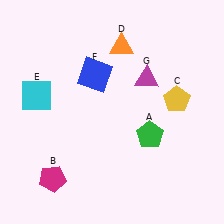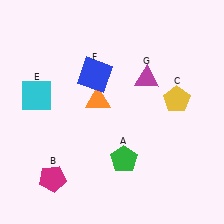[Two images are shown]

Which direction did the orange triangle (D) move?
The orange triangle (D) moved down.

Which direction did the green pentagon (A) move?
The green pentagon (A) moved left.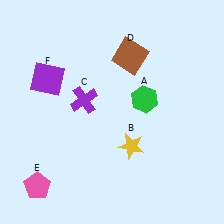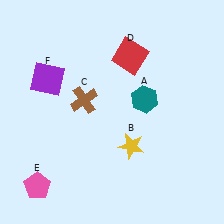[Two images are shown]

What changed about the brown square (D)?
In Image 1, D is brown. In Image 2, it changed to red.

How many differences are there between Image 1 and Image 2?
There are 3 differences between the two images.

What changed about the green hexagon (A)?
In Image 1, A is green. In Image 2, it changed to teal.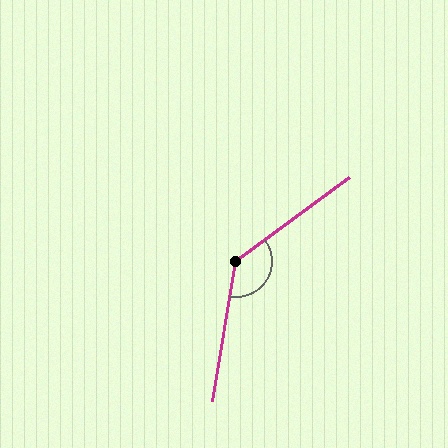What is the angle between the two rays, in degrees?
Approximately 136 degrees.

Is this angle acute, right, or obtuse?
It is obtuse.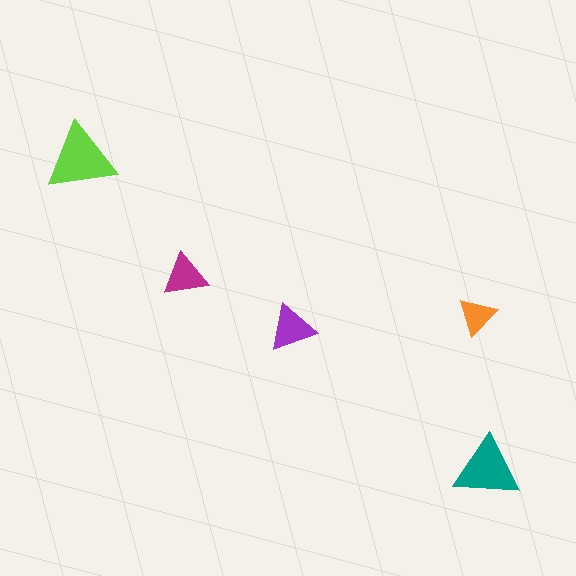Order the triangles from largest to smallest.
the lime one, the teal one, the purple one, the magenta one, the orange one.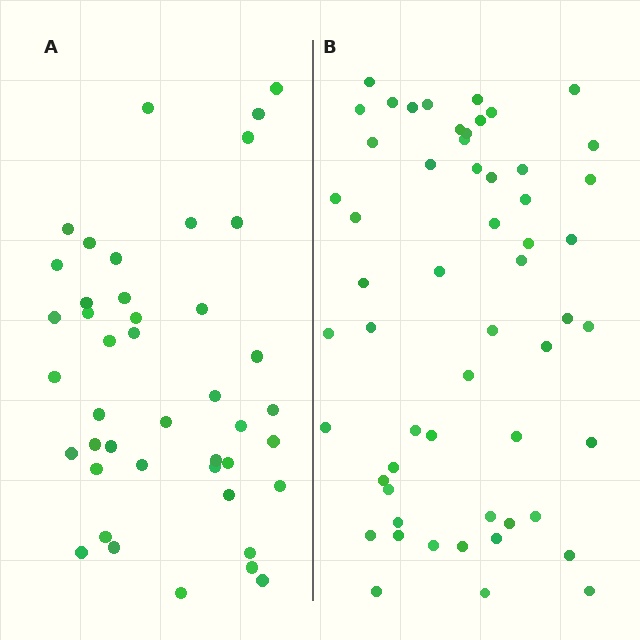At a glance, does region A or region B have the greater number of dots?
Region B (the right region) has more dots.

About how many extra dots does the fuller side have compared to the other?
Region B has approximately 15 more dots than region A.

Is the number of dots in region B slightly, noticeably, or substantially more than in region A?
Region B has noticeably more, but not dramatically so. The ratio is roughly 1.3 to 1.